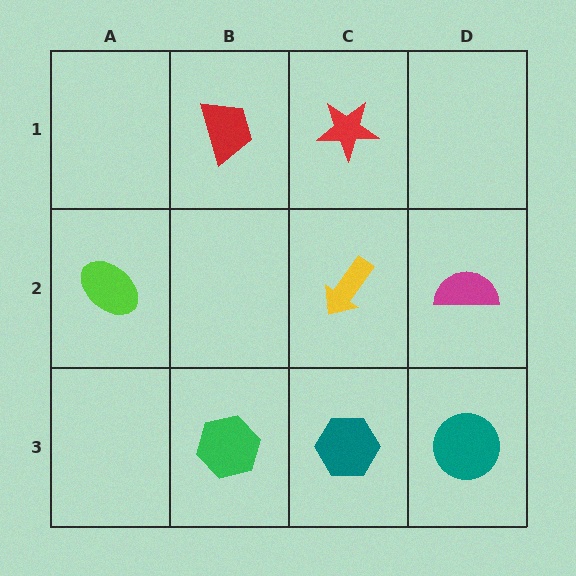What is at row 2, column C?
A yellow arrow.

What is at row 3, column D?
A teal circle.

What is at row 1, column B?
A red trapezoid.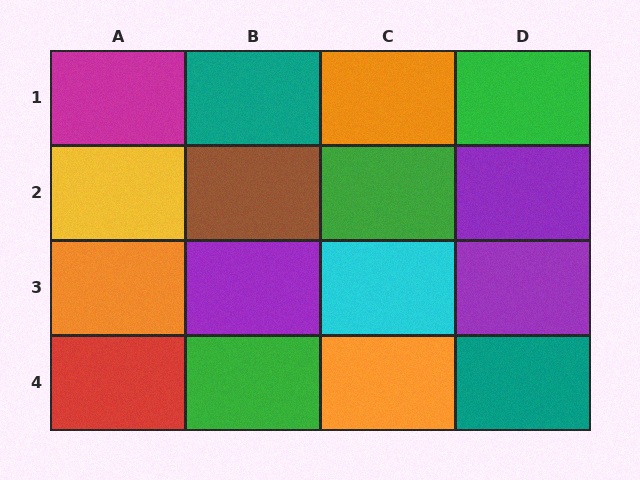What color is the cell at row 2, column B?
Brown.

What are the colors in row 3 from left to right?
Orange, purple, cyan, purple.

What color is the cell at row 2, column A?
Yellow.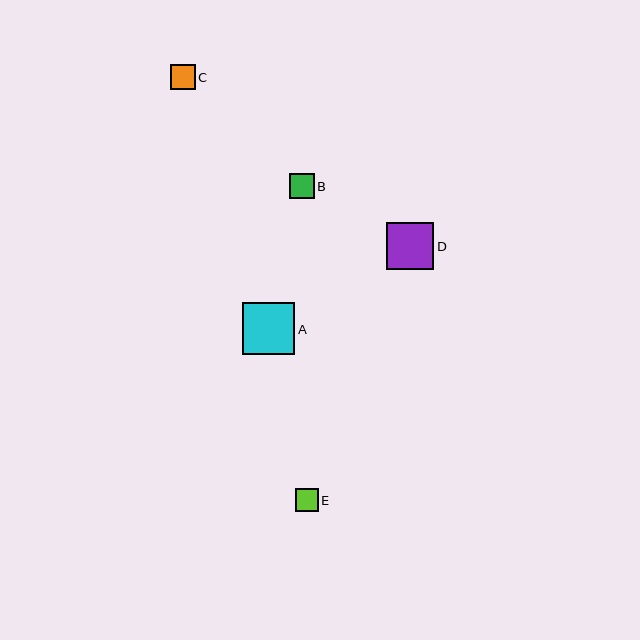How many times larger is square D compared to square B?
Square D is approximately 1.9 times the size of square B.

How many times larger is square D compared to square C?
Square D is approximately 1.9 times the size of square C.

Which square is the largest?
Square A is the largest with a size of approximately 52 pixels.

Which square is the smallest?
Square E is the smallest with a size of approximately 23 pixels.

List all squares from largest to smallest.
From largest to smallest: A, D, C, B, E.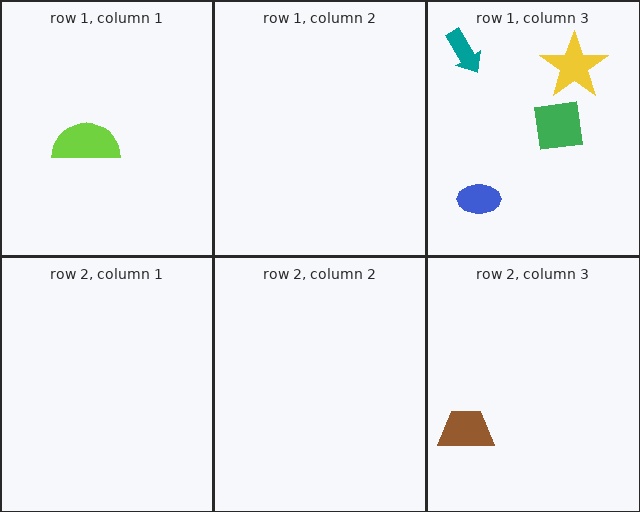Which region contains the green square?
The row 1, column 3 region.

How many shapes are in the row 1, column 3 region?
4.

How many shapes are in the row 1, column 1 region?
1.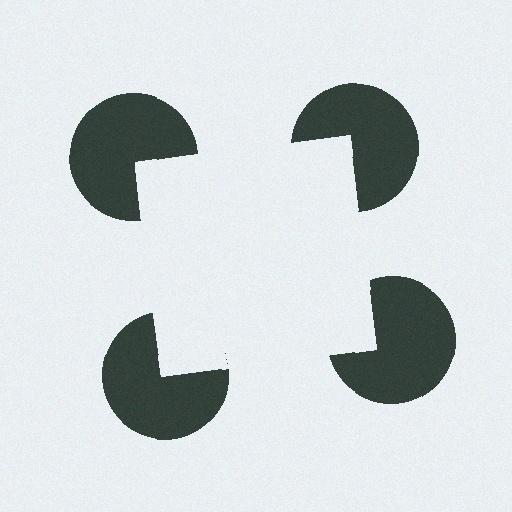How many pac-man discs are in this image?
There are 4 — one at each vertex of the illusory square.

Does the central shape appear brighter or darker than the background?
It typically appears slightly brighter than the background, even though no actual brightness change is drawn.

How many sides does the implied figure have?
4 sides.